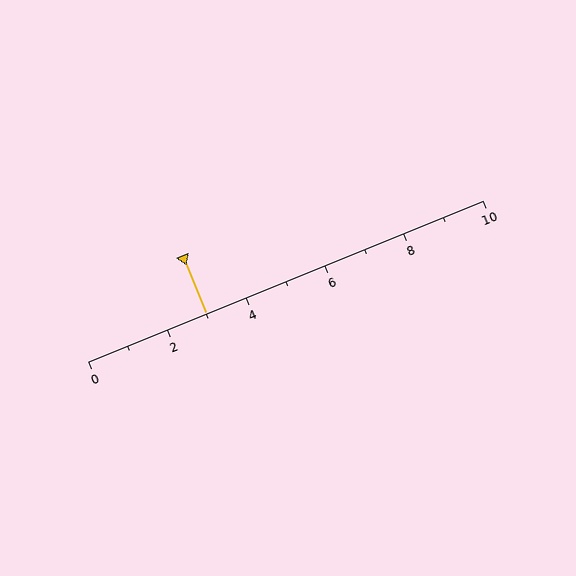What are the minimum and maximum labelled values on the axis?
The axis runs from 0 to 10.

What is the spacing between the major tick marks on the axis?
The major ticks are spaced 2 apart.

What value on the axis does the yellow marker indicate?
The marker indicates approximately 3.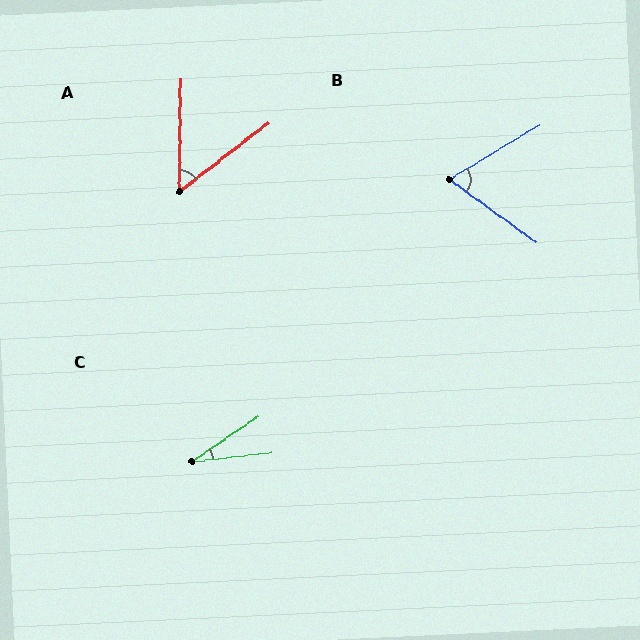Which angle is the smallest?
C, at approximately 27 degrees.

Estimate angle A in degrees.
Approximately 52 degrees.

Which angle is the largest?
B, at approximately 67 degrees.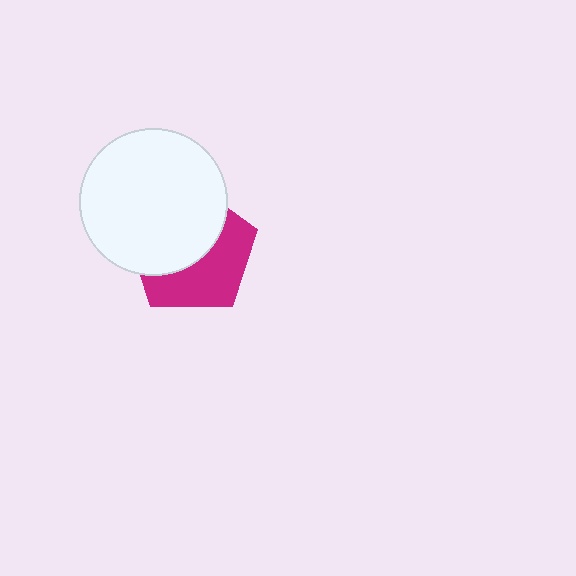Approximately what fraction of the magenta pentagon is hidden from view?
Roughly 53% of the magenta pentagon is hidden behind the white circle.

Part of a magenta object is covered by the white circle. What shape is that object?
It is a pentagon.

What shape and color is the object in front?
The object in front is a white circle.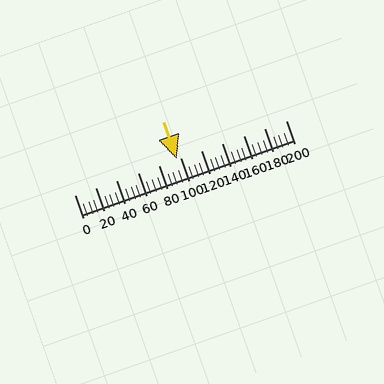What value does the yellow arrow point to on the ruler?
The yellow arrow points to approximately 97.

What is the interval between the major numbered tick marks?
The major tick marks are spaced 20 units apart.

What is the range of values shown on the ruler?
The ruler shows values from 0 to 200.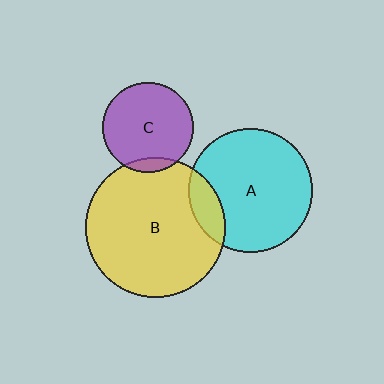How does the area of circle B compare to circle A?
Approximately 1.3 times.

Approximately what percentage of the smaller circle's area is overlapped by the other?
Approximately 10%.